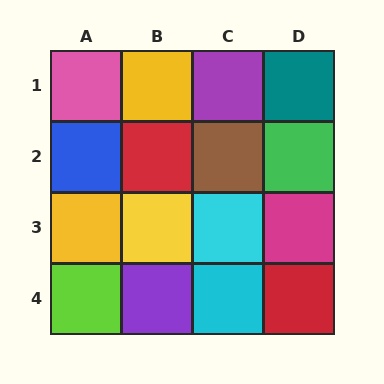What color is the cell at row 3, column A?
Yellow.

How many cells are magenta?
1 cell is magenta.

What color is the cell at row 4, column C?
Cyan.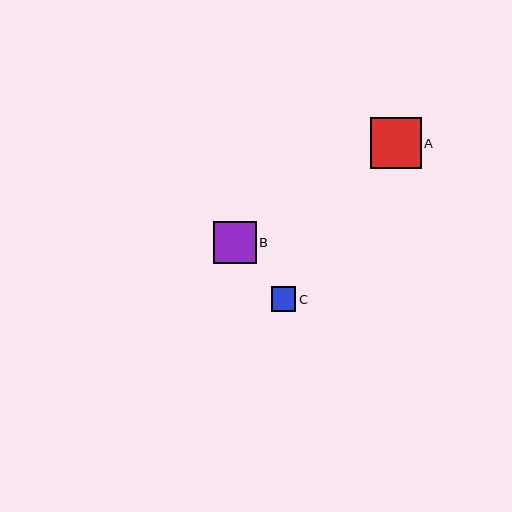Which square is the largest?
Square A is the largest with a size of approximately 51 pixels.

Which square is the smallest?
Square C is the smallest with a size of approximately 25 pixels.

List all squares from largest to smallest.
From largest to smallest: A, B, C.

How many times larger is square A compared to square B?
Square A is approximately 1.2 times the size of square B.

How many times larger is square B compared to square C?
Square B is approximately 1.7 times the size of square C.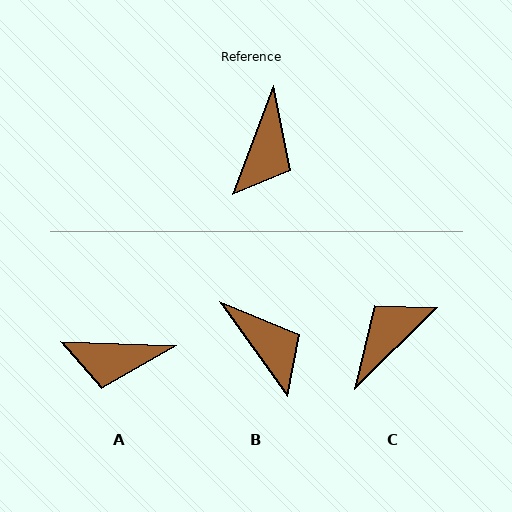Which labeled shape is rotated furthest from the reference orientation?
C, about 155 degrees away.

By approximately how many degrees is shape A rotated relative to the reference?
Approximately 72 degrees clockwise.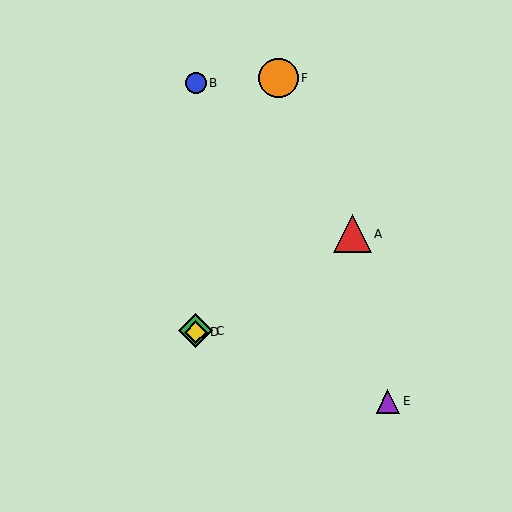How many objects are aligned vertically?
3 objects (B, C, D) are aligned vertically.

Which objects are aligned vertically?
Objects B, C, D are aligned vertically.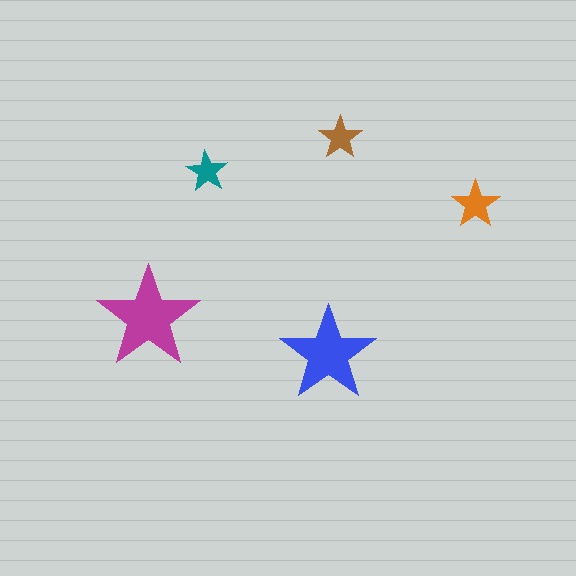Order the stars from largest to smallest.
the magenta one, the blue one, the orange one, the brown one, the teal one.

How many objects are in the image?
There are 5 objects in the image.